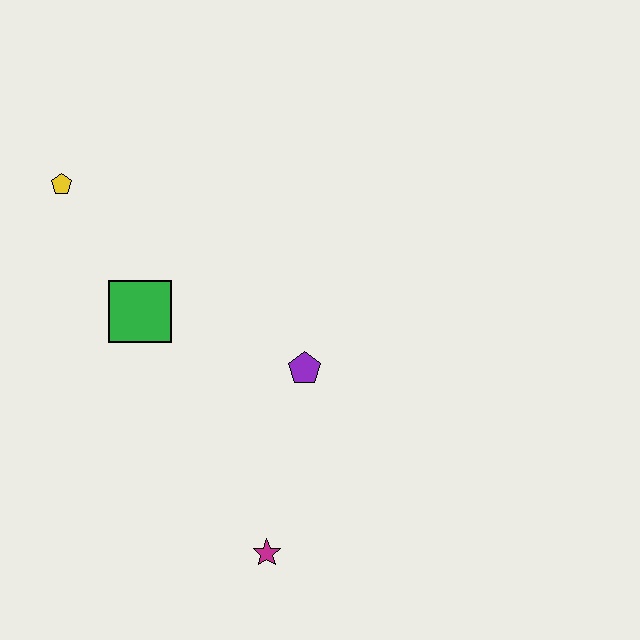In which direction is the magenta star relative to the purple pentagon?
The magenta star is below the purple pentagon.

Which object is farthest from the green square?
The magenta star is farthest from the green square.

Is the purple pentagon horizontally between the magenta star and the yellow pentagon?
No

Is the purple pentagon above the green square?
No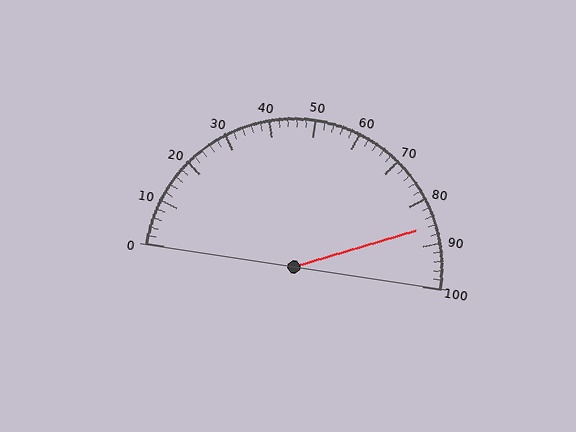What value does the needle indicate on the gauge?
The needle indicates approximately 86.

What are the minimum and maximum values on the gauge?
The gauge ranges from 0 to 100.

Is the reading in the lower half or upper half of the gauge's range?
The reading is in the upper half of the range (0 to 100).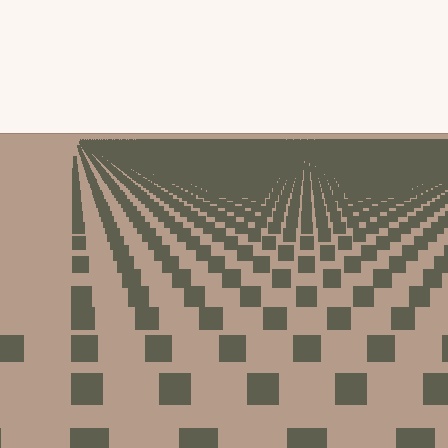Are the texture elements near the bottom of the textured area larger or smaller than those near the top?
Larger. Near the bottom, elements are closer to the viewer and appear at a bigger on-screen size.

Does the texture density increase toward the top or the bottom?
Density increases toward the top.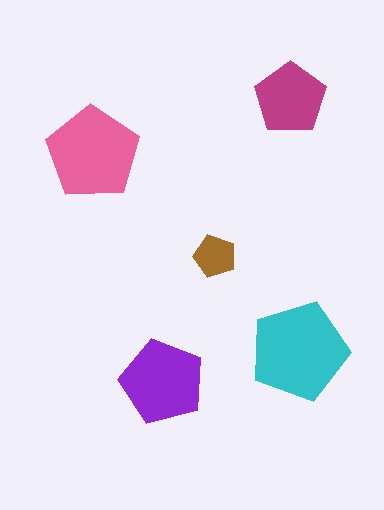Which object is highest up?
The magenta pentagon is topmost.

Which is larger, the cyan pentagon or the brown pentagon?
The cyan one.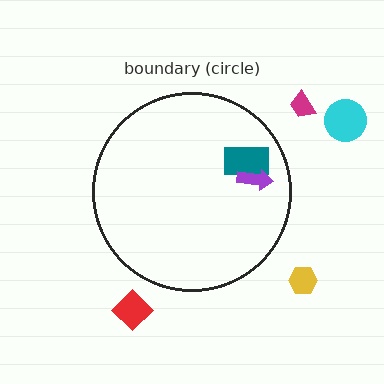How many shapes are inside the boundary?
2 inside, 4 outside.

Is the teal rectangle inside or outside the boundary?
Inside.